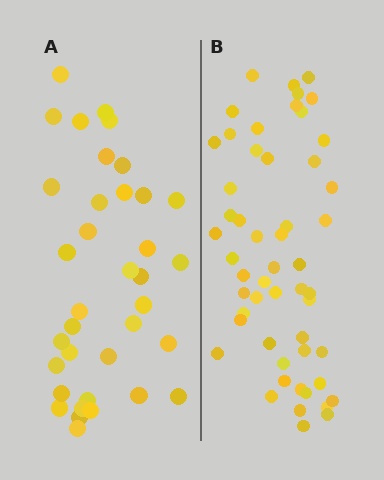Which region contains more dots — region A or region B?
Region B (the right region) has more dots.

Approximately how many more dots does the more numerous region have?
Region B has approximately 15 more dots than region A.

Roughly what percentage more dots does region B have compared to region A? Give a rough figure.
About 45% more.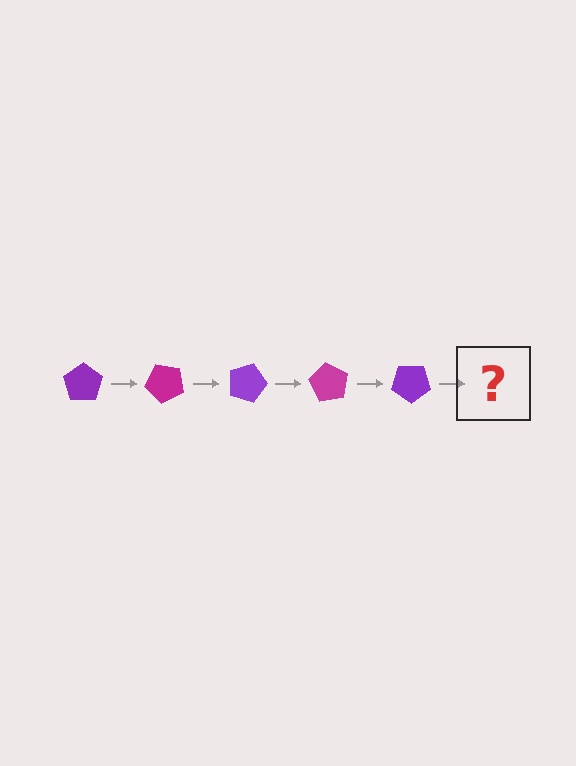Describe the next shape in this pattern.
It should be a magenta pentagon, rotated 225 degrees from the start.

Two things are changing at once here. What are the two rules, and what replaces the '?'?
The two rules are that it rotates 45 degrees each step and the color cycles through purple and magenta. The '?' should be a magenta pentagon, rotated 225 degrees from the start.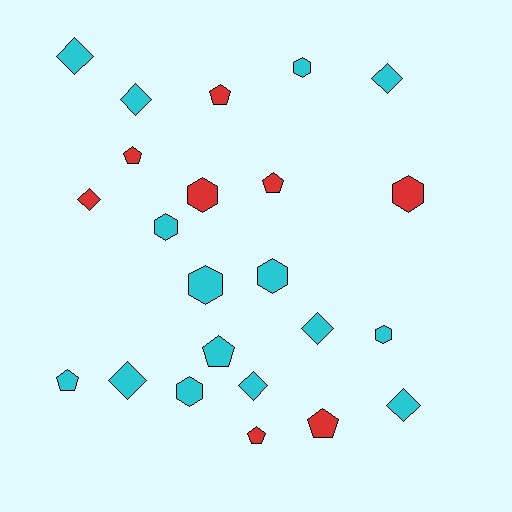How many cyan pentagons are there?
There are 2 cyan pentagons.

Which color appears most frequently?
Cyan, with 15 objects.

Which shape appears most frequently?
Hexagon, with 8 objects.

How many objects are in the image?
There are 23 objects.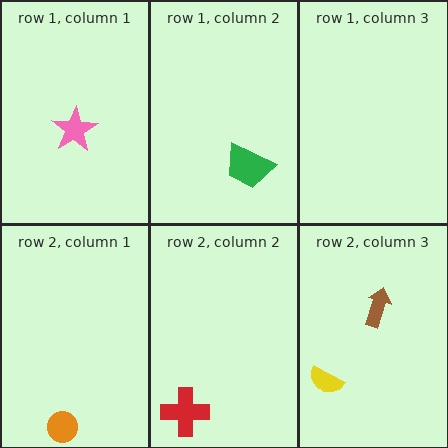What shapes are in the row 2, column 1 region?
The orange circle.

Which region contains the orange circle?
The row 2, column 1 region.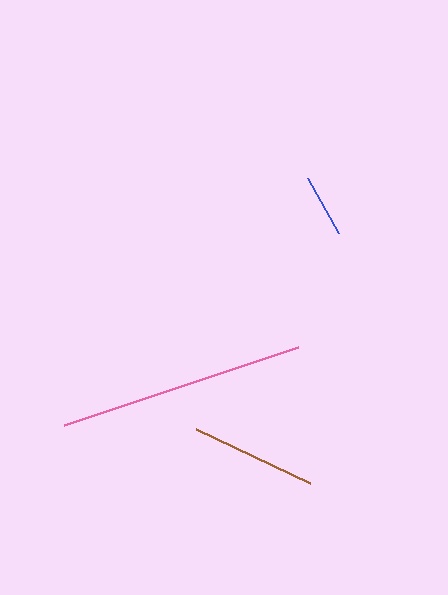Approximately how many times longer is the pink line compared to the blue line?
The pink line is approximately 3.9 times the length of the blue line.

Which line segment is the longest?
The pink line is the longest at approximately 247 pixels.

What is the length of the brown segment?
The brown segment is approximately 126 pixels long.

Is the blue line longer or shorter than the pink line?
The pink line is longer than the blue line.